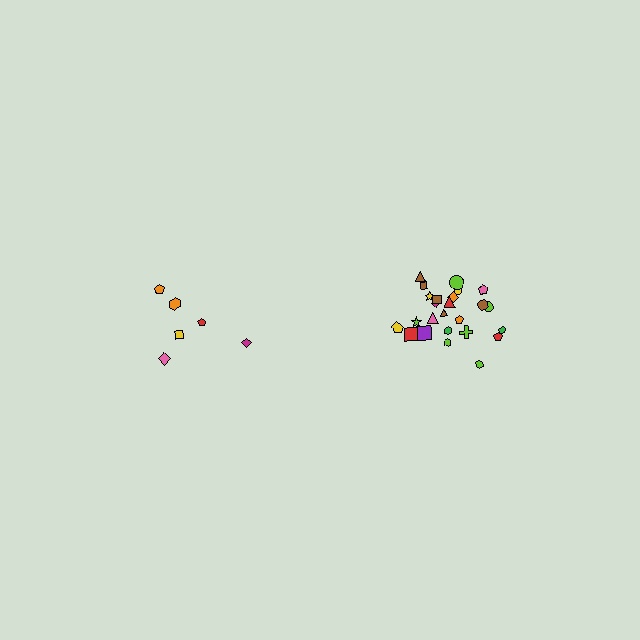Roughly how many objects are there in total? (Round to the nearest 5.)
Roughly 30 objects in total.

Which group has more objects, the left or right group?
The right group.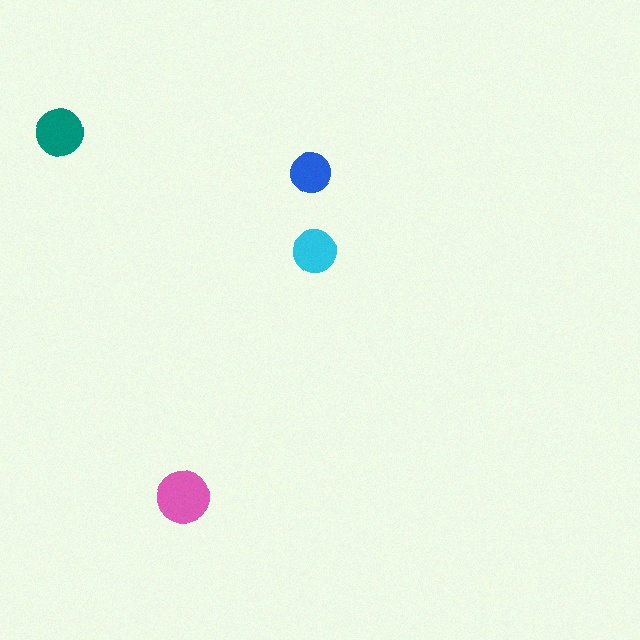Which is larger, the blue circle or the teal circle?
The teal one.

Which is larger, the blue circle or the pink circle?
The pink one.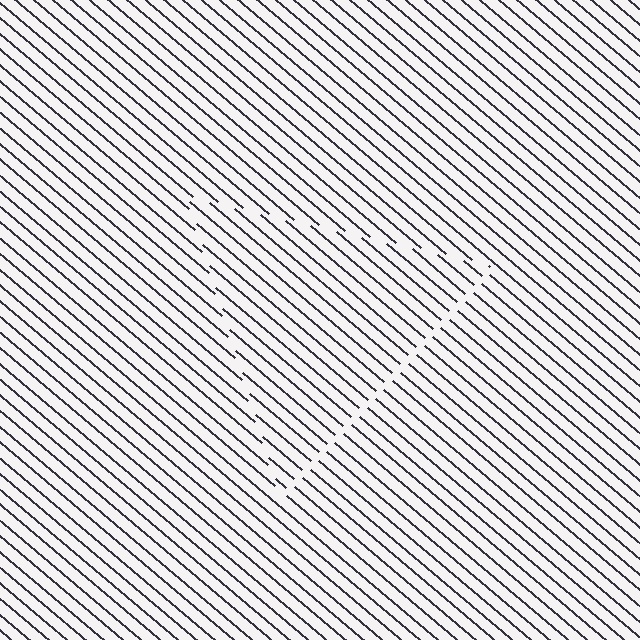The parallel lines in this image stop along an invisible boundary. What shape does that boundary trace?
An illusory triangle. The interior of the shape contains the same grating, shifted by half a period — the contour is defined by the phase discontinuity where line-ends from the inner and outer gratings abut.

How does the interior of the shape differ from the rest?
The interior of the shape contains the same grating, shifted by half a period — the contour is defined by the phase discontinuity where line-ends from the inner and outer gratings abut.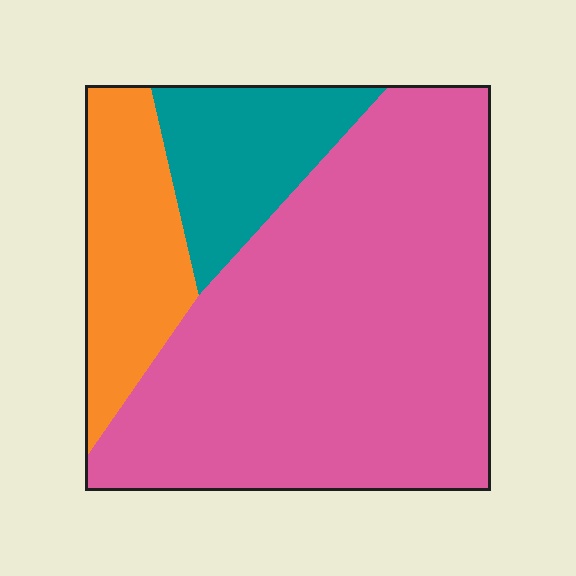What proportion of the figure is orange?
Orange takes up between a sixth and a third of the figure.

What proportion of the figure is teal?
Teal takes up about one sixth (1/6) of the figure.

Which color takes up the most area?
Pink, at roughly 70%.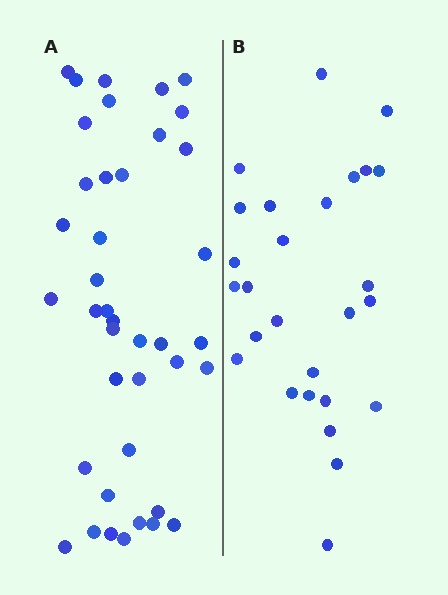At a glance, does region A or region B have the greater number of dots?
Region A (the left region) has more dots.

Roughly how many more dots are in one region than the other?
Region A has approximately 15 more dots than region B.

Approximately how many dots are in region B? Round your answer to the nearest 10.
About 30 dots. (The exact count is 27, which rounds to 30.)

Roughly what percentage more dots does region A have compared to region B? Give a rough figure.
About 50% more.